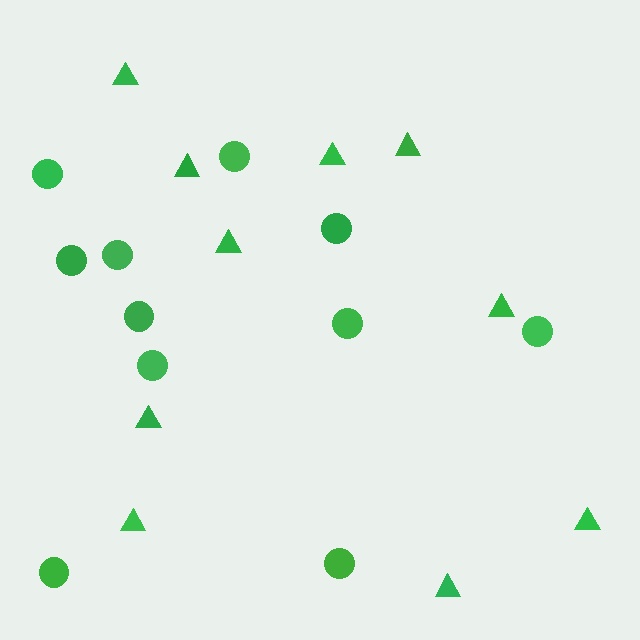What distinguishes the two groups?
There are 2 groups: one group of triangles (10) and one group of circles (11).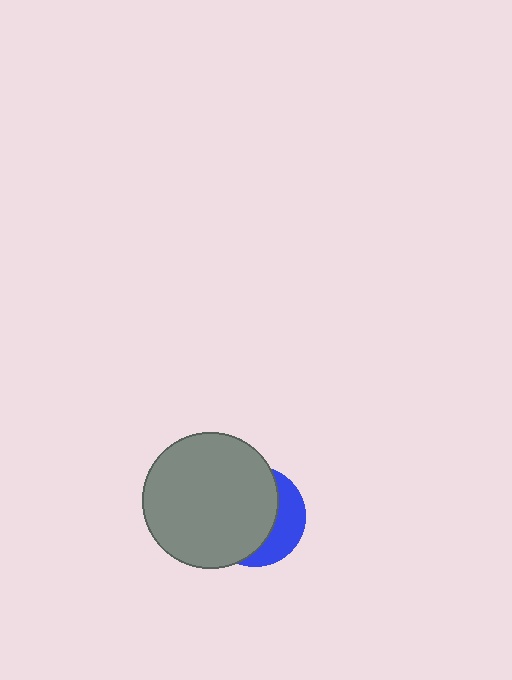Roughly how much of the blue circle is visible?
A small part of it is visible (roughly 32%).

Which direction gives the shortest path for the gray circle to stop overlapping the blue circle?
Moving left gives the shortest separation.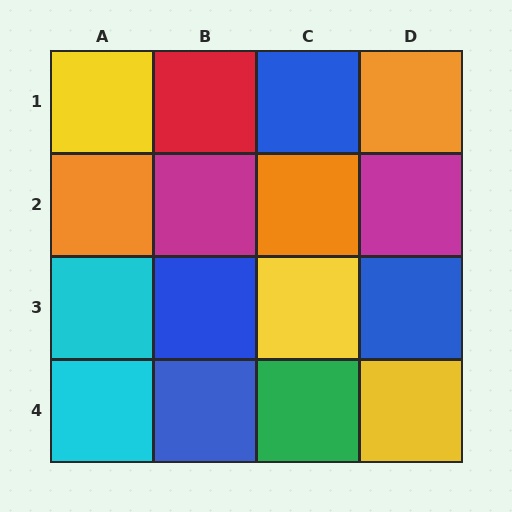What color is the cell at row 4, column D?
Yellow.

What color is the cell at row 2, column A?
Orange.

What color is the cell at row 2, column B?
Magenta.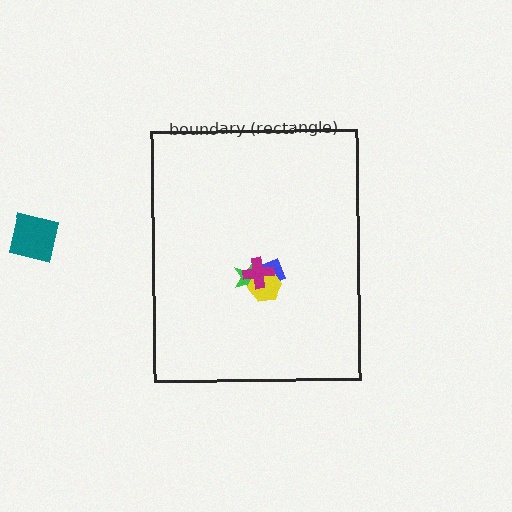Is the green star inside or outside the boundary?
Inside.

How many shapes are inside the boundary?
4 inside, 1 outside.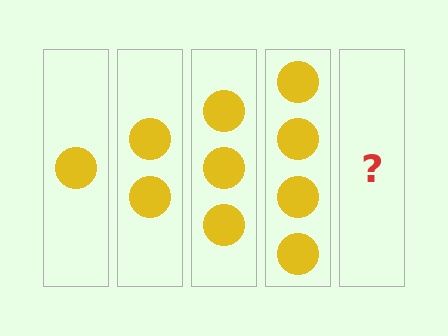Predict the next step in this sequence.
The next step is 5 circles.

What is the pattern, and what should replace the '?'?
The pattern is that each step adds one more circle. The '?' should be 5 circles.